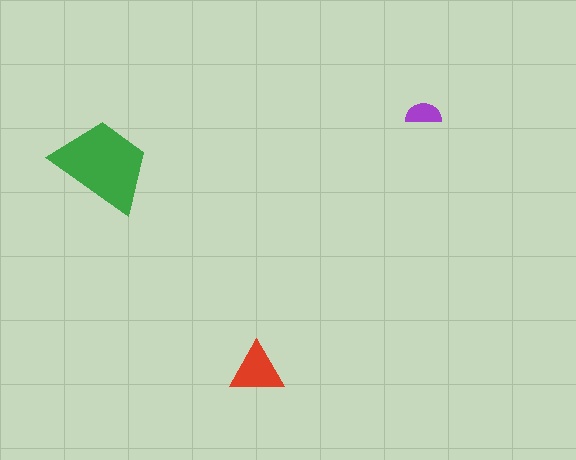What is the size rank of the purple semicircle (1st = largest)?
3rd.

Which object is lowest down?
The red triangle is bottommost.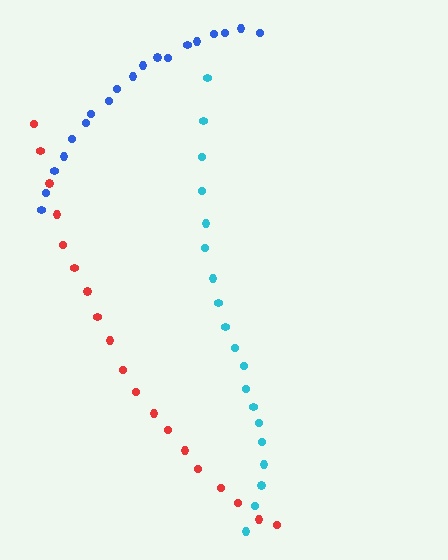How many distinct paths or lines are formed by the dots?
There are 3 distinct paths.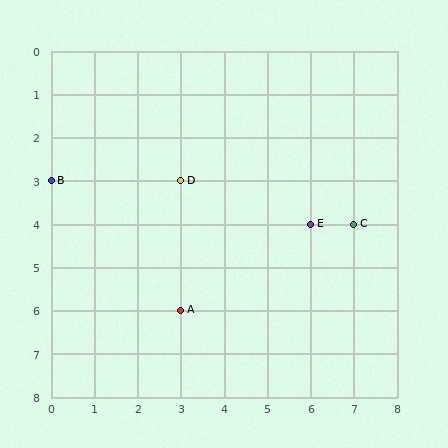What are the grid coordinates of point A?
Point A is at grid coordinates (3, 6).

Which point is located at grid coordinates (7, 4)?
Point C is at (7, 4).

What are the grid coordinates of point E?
Point E is at grid coordinates (6, 4).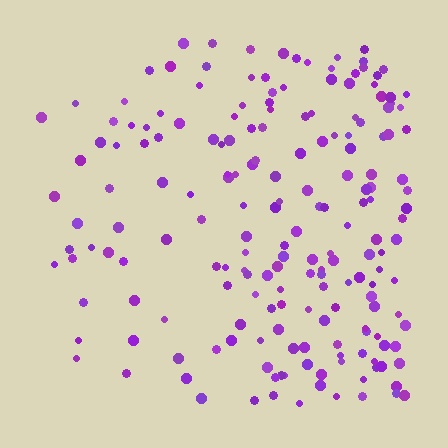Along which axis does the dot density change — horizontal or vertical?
Horizontal.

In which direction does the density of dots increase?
From left to right, with the right side densest.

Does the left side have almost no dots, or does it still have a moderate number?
Still a moderate number, just noticeably fewer than the right.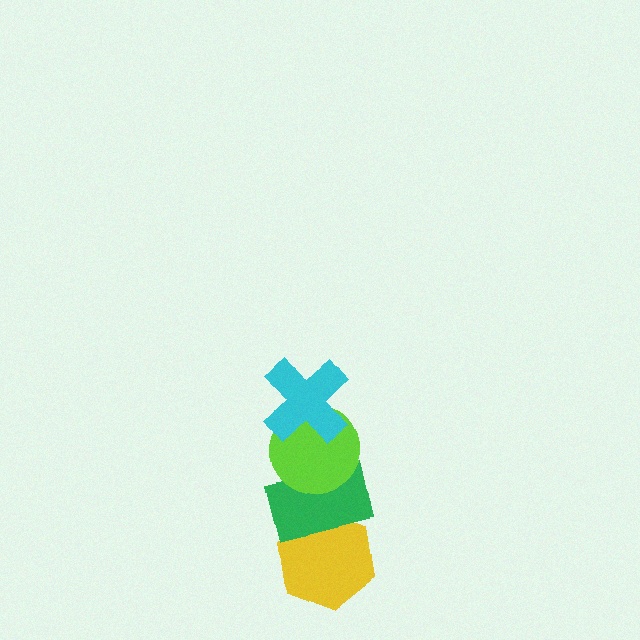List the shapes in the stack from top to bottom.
From top to bottom: the cyan cross, the lime circle, the green rectangle, the yellow hexagon.